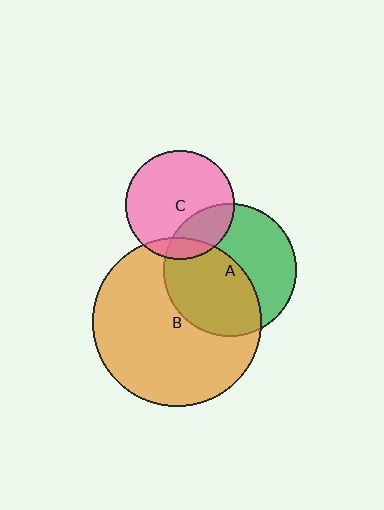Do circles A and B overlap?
Yes.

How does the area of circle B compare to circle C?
Approximately 2.4 times.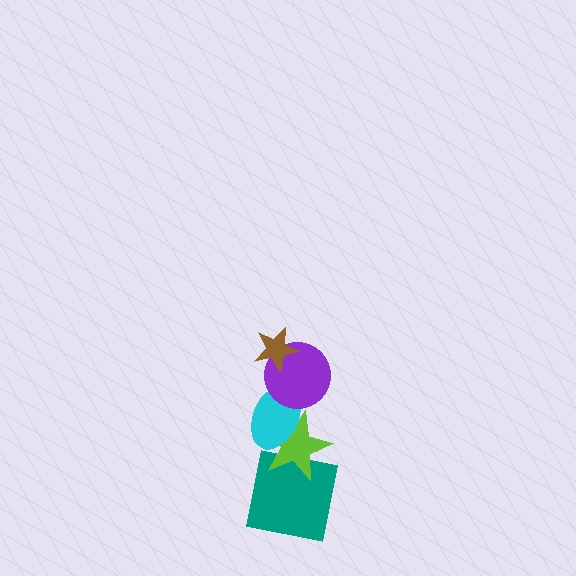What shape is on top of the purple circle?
The brown star is on top of the purple circle.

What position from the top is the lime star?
The lime star is 4th from the top.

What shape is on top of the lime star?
The cyan ellipse is on top of the lime star.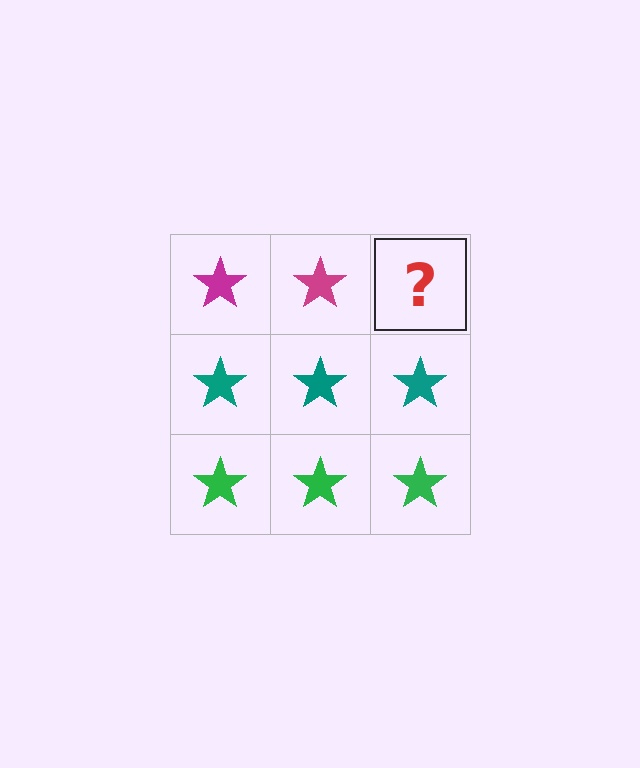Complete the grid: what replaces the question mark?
The question mark should be replaced with a magenta star.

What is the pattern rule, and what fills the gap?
The rule is that each row has a consistent color. The gap should be filled with a magenta star.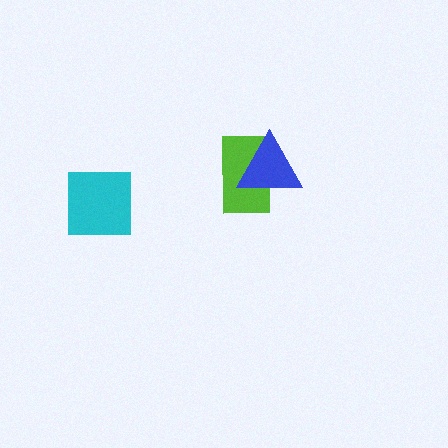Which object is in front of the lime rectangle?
The blue triangle is in front of the lime rectangle.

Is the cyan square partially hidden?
No, no other shape covers it.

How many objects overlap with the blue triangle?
1 object overlaps with the blue triangle.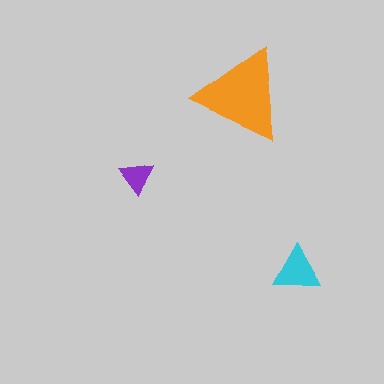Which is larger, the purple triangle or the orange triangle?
The orange one.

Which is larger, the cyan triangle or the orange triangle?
The orange one.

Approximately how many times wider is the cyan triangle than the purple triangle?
About 1.5 times wider.